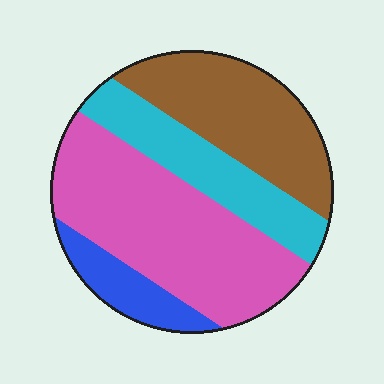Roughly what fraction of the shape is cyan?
Cyan covers about 20% of the shape.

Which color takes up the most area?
Pink, at roughly 40%.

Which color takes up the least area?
Blue, at roughly 10%.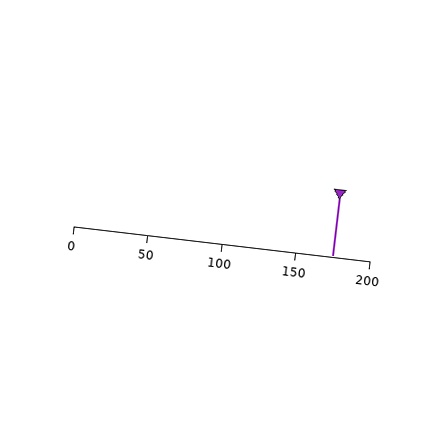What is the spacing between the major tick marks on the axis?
The major ticks are spaced 50 apart.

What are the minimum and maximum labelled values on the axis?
The axis runs from 0 to 200.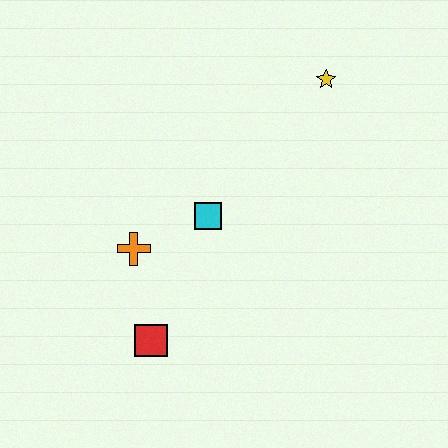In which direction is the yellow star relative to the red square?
The yellow star is above the red square.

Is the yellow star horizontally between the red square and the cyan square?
No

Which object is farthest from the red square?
The yellow star is farthest from the red square.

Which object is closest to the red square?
The orange cross is closest to the red square.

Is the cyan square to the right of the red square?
Yes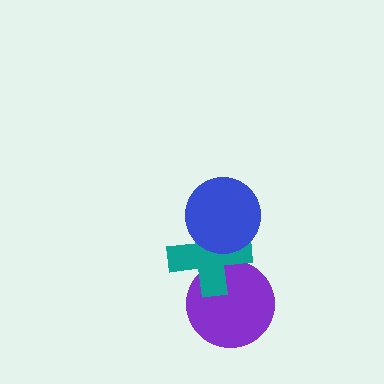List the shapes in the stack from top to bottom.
From top to bottom: the blue circle, the teal cross, the purple circle.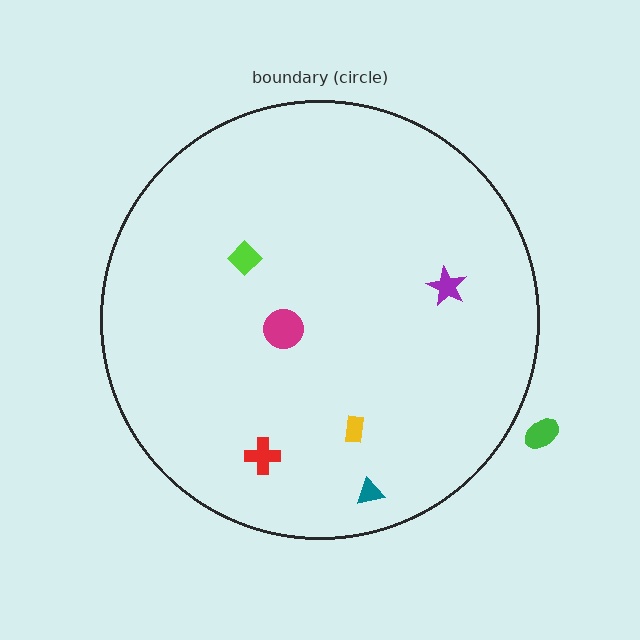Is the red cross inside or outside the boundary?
Inside.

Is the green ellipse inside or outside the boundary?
Outside.